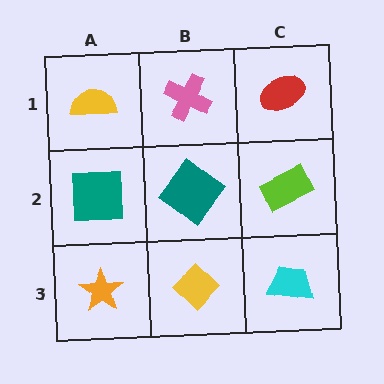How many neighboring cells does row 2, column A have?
3.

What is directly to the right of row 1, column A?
A pink cross.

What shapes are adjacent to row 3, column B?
A teal diamond (row 2, column B), an orange star (row 3, column A), a cyan trapezoid (row 3, column C).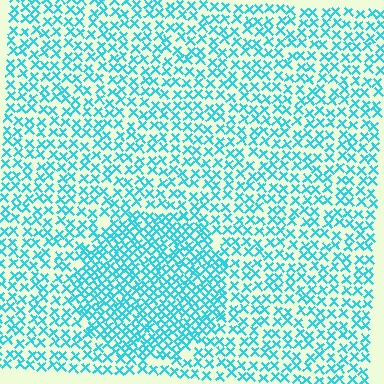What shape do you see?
I see a circle.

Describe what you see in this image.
The image contains small cyan elements arranged at two different densities. A circle-shaped region is visible where the elements are more densely packed than the surrounding area.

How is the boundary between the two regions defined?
The boundary is defined by a change in element density (approximately 1.7x ratio). All elements are the same color, size, and shape.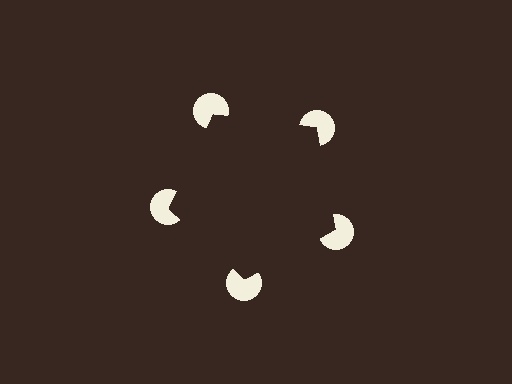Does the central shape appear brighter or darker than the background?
It typically appears slightly darker than the background, even though no actual brightness change is drawn.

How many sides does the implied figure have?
5 sides.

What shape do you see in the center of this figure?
An illusory pentagon — its edges are inferred from the aligned wedge cuts in the pac-man discs, not physically drawn.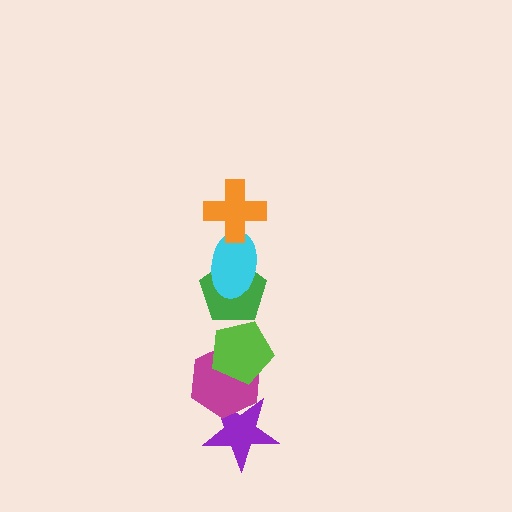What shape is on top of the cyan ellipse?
The orange cross is on top of the cyan ellipse.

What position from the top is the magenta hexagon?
The magenta hexagon is 5th from the top.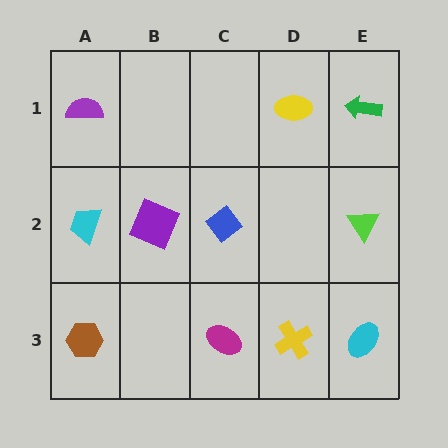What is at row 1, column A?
A purple semicircle.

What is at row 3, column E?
A cyan ellipse.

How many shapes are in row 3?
4 shapes.